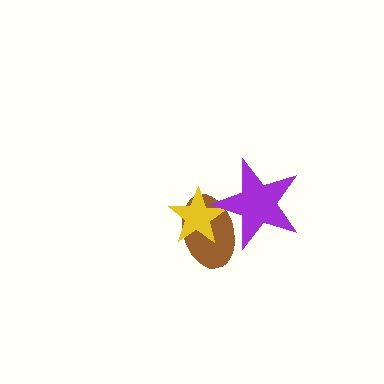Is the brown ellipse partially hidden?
Yes, it is partially covered by another shape.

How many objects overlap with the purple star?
2 objects overlap with the purple star.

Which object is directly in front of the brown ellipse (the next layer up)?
The yellow star is directly in front of the brown ellipse.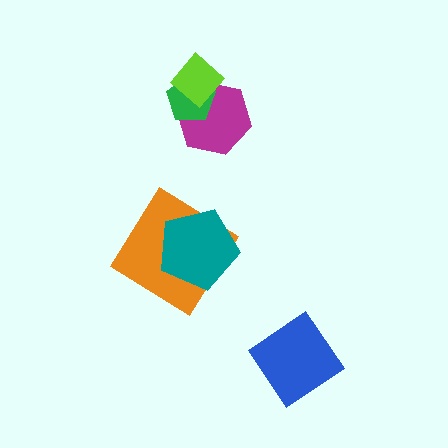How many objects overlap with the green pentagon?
2 objects overlap with the green pentagon.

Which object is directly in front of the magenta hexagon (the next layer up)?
The green pentagon is directly in front of the magenta hexagon.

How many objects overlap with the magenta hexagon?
2 objects overlap with the magenta hexagon.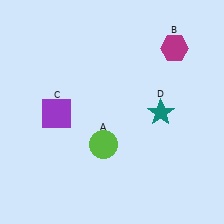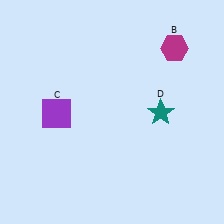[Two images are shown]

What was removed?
The lime circle (A) was removed in Image 2.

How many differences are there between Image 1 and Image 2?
There is 1 difference between the two images.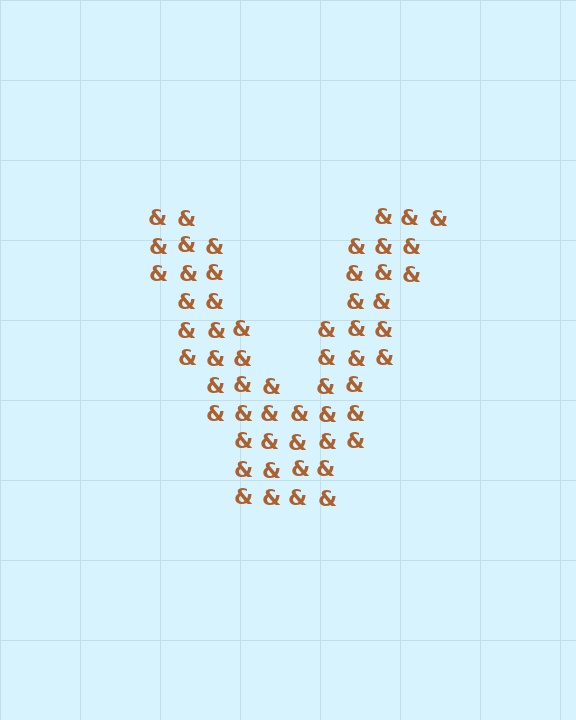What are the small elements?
The small elements are ampersands.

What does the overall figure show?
The overall figure shows the letter V.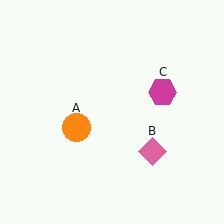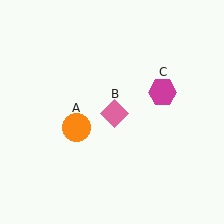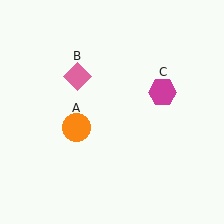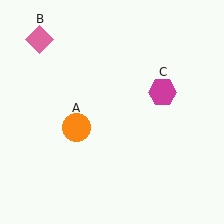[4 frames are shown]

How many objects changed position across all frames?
1 object changed position: pink diamond (object B).